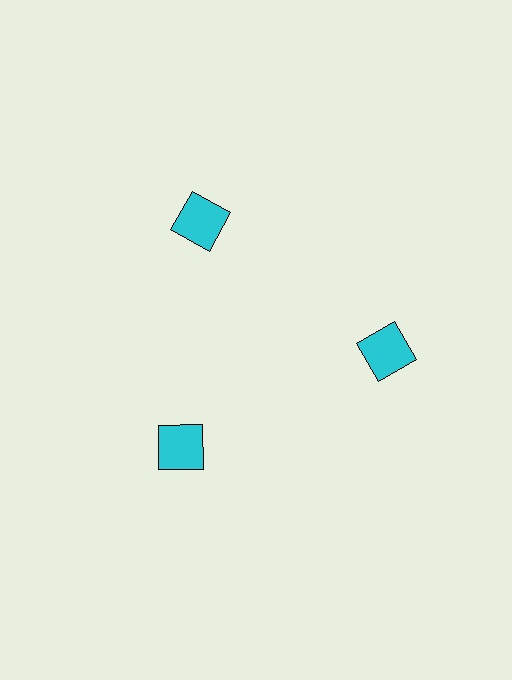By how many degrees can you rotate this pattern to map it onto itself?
The pattern maps onto itself every 120 degrees of rotation.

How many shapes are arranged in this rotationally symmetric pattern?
There are 3 shapes, arranged in 3 groups of 1.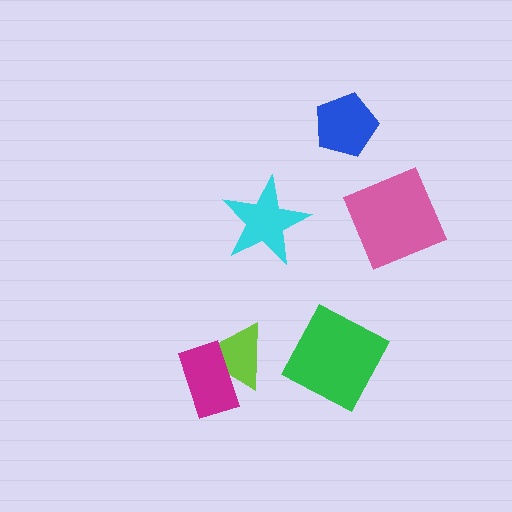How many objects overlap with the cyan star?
0 objects overlap with the cyan star.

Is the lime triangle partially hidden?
Yes, it is partially covered by another shape.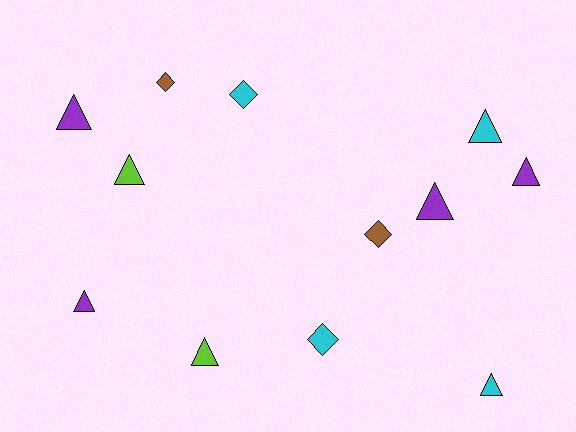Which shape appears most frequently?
Triangle, with 8 objects.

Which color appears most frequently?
Purple, with 4 objects.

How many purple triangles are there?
There are 4 purple triangles.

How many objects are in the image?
There are 12 objects.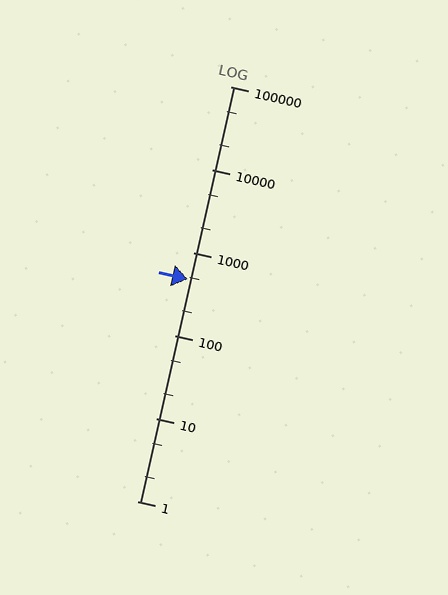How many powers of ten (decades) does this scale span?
The scale spans 5 decades, from 1 to 100000.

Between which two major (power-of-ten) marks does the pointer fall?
The pointer is between 100 and 1000.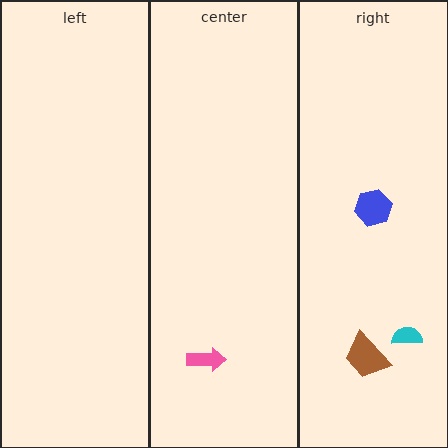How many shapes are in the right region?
3.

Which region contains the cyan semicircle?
The right region.